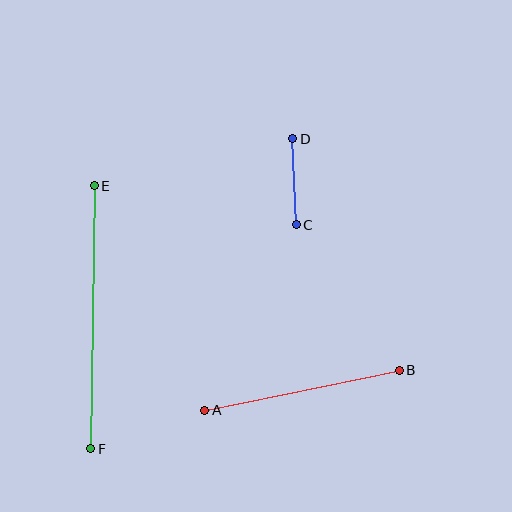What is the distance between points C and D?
The distance is approximately 86 pixels.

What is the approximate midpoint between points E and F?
The midpoint is at approximately (92, 317) pixels.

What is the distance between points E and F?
The distance is approximately 263 pixels.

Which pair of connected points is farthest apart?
Points E and F are farthest apart.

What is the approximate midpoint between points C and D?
The midpoint is at approximately (295, 182) pixels.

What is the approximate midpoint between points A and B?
The midpoint is at approximately (302, 390) pixels.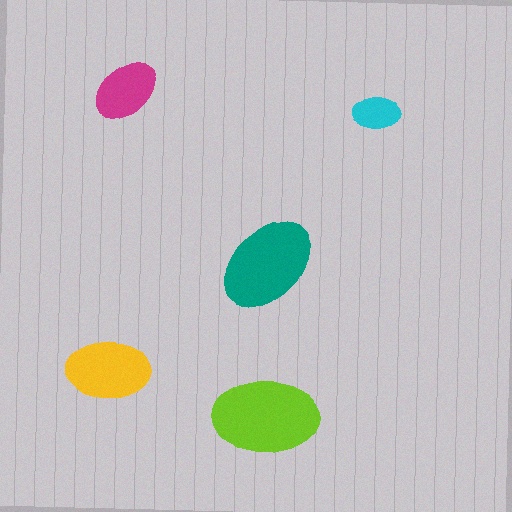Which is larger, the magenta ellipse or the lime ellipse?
The lime one.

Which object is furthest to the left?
The yellow ellipse is leftmost.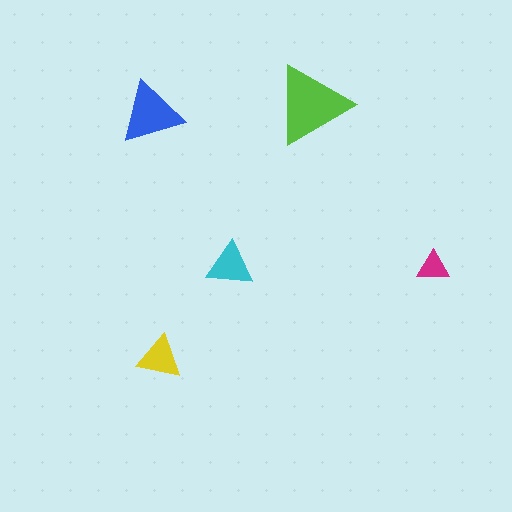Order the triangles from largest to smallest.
the lime one, the blue one, the cyan one, the yellow one, the magenta one.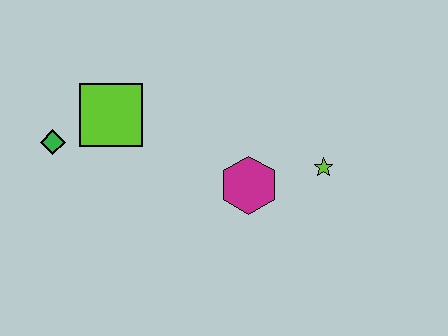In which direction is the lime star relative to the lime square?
The lime star is to the right of the lime square.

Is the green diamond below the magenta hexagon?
No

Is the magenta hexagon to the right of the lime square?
Yes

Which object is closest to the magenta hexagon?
The lime star is closest to the magenta hexagon.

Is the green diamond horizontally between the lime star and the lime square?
No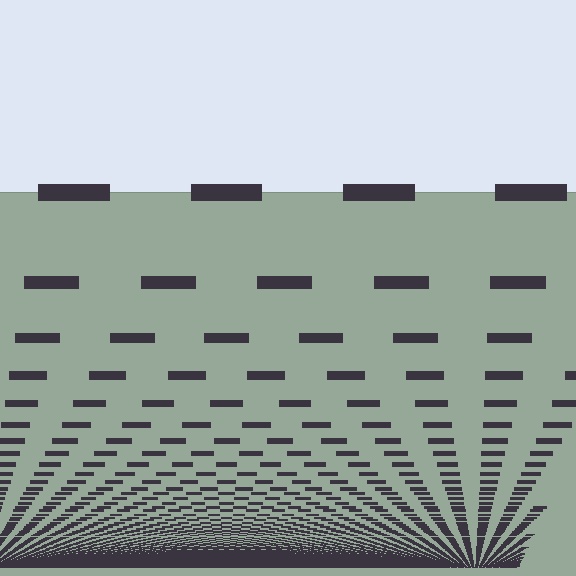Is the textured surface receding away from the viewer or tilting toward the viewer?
The surface appears to tilt toward the viewer. Texture elements get larger and sparser toward the top.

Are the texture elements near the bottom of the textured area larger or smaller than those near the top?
Smaller. The gradient is inverted — elements near the bottom are smaller and denser.